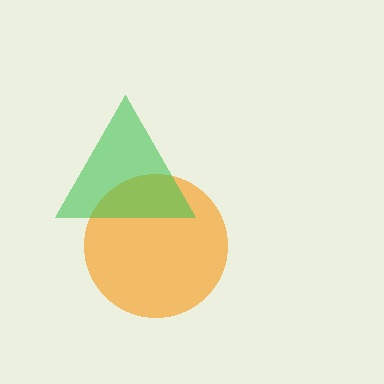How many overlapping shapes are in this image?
There are 2 overlapping shapes in the image.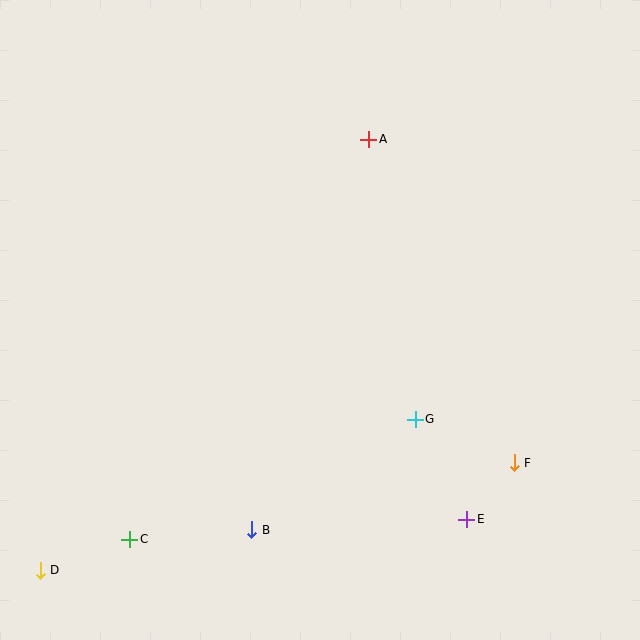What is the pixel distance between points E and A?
The distance between E and A is 392 pixels.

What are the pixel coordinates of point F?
Point F is at (514, 463).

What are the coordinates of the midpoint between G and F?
The midpoint between G and F is at (465, 441).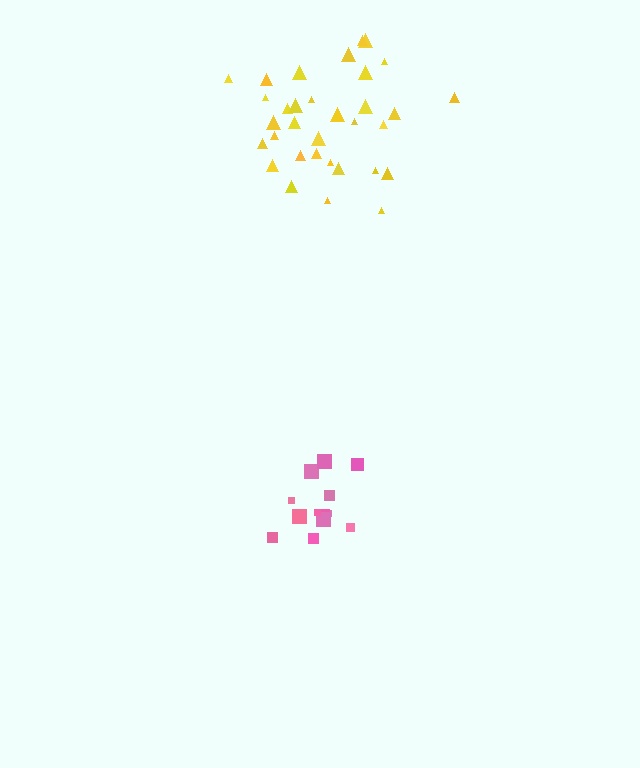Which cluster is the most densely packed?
Pink.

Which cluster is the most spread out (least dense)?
Yellow.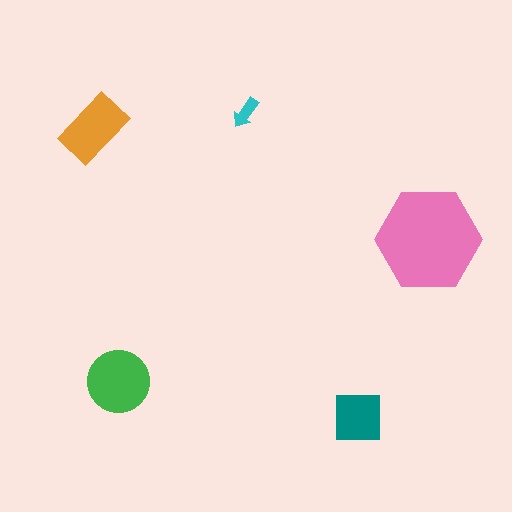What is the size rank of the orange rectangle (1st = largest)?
3rd.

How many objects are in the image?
There are 5 objects in the image.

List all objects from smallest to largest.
The cyan arrow, the teal square, the orange rectangle, the green circle, the pink hexagon.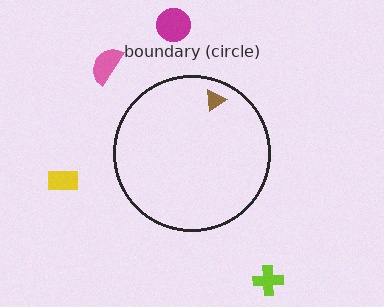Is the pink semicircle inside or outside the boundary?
Outside.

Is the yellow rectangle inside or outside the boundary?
Outside.